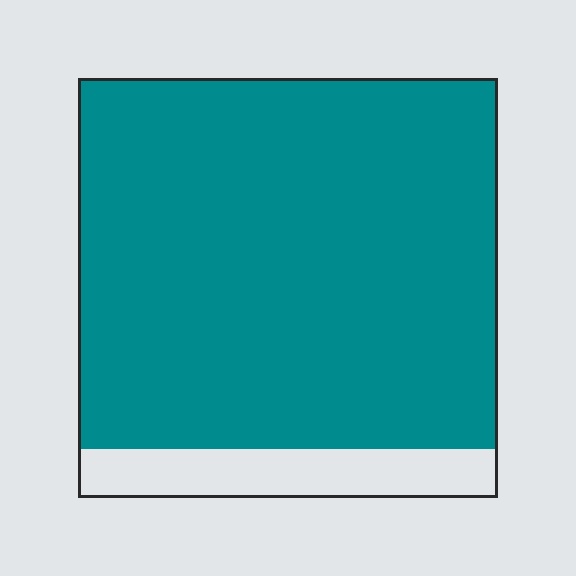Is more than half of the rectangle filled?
Yes.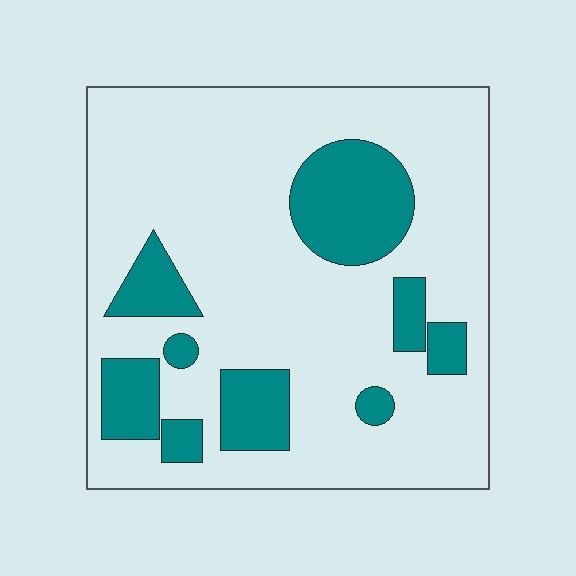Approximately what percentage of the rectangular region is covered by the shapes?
Approximately 20%.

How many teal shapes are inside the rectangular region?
9.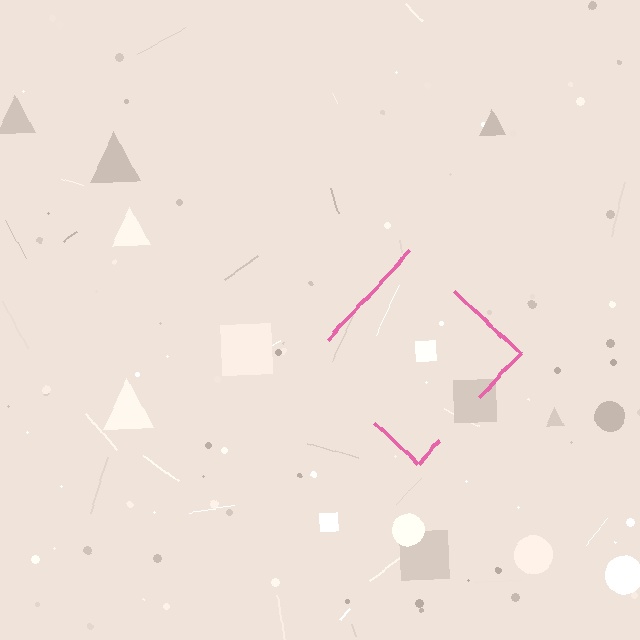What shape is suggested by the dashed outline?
The dashed outline suggests a diamond.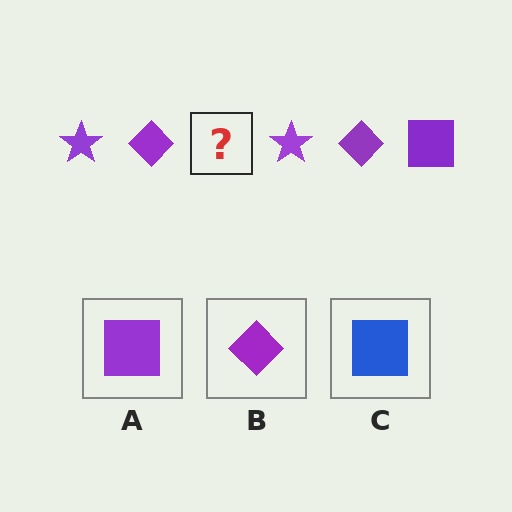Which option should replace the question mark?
Option A.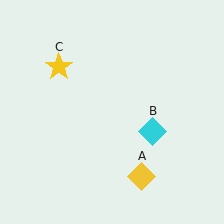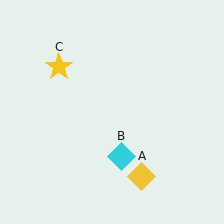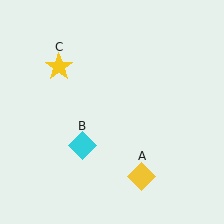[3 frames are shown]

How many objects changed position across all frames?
1 object changed position: cyan diamond (object B).